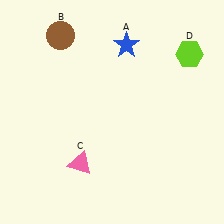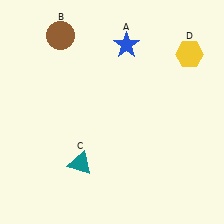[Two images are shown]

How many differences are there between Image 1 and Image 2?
There are 2 differences between the two images.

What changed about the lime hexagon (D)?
In Image 1, D is lime. In Image 2, it changed to yellow.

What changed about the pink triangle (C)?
In Image 1, C is pink. In Image 2, it changed to teal.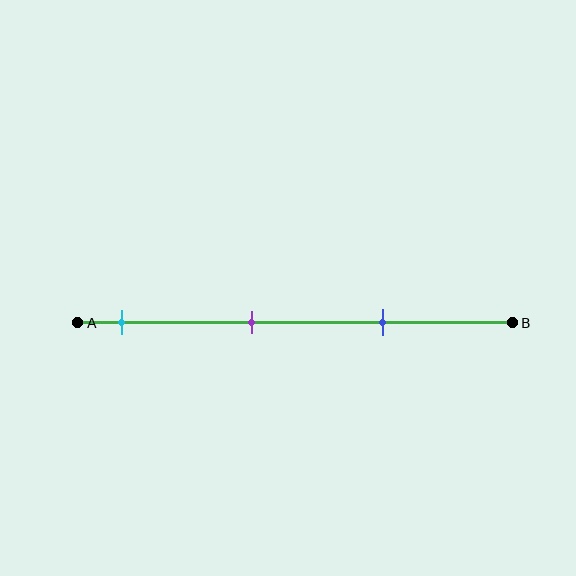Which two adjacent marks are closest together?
The purple and blue marks are the closest adjacent pair.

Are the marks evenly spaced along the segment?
Yes, the marks are approximately evenly spaced.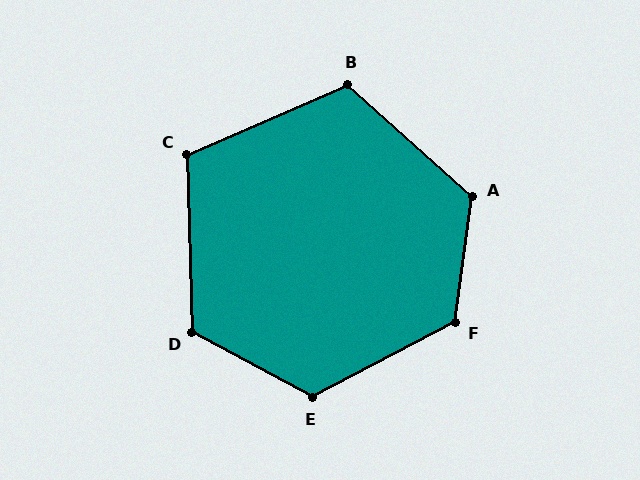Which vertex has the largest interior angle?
F, at approximately 126 degrees.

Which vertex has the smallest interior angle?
C, at approximately 112 degrees.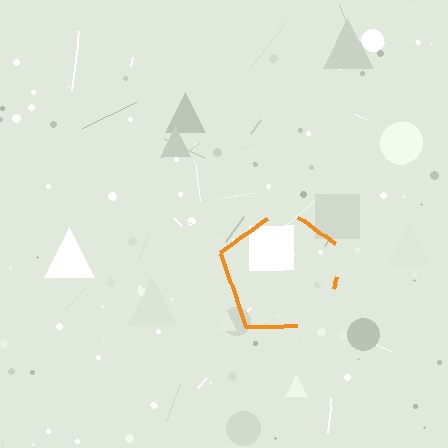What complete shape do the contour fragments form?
The contour fragments form a pentagon.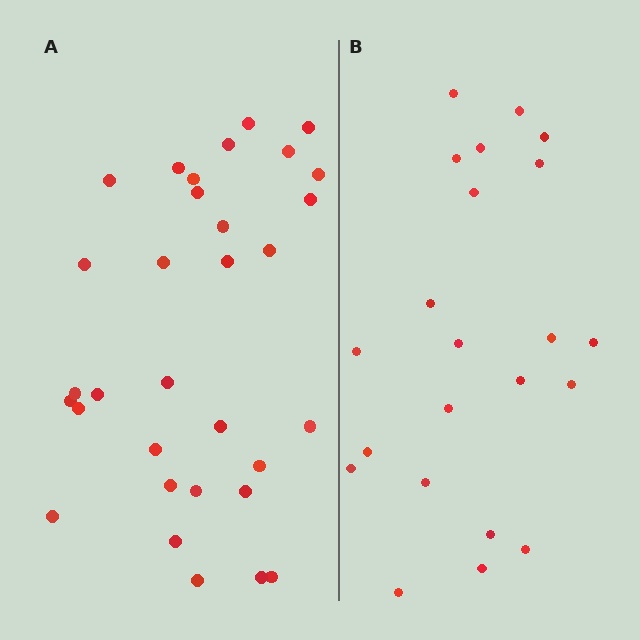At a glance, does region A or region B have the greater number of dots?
Region A (the left region) has more dots.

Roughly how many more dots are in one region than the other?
Region A has roughly 10 or so more dots than region B.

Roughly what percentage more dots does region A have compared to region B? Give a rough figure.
About 45% more.